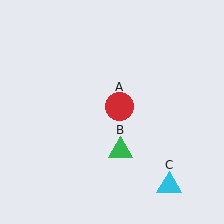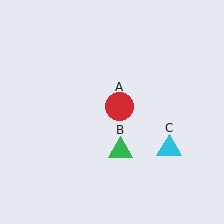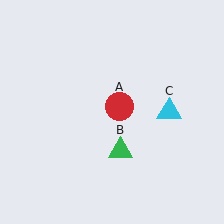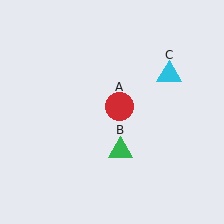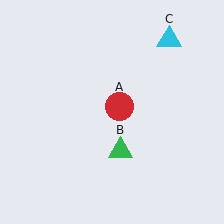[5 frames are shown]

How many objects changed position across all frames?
1 object changed position: cyan triangle (object C).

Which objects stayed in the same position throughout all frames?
Red circle (object A) and green triangle (object B) remained stationary.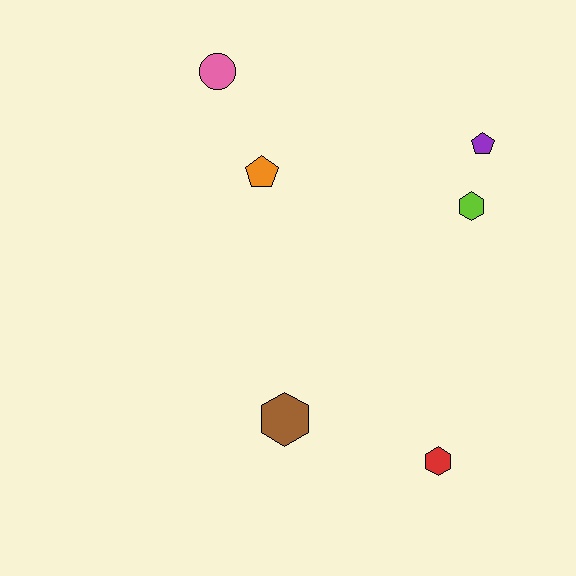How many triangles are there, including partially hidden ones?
There are no triangles.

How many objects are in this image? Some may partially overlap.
There are 6 objects.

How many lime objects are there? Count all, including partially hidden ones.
There is 1 lime object.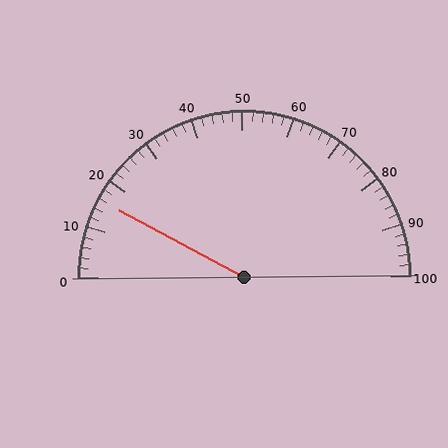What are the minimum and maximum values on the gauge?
The gauge ranges from 0 to 100.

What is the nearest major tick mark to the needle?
The nearest major tick mark is 20.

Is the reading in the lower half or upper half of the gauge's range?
The reading is in the lower half of the range (0 to 100).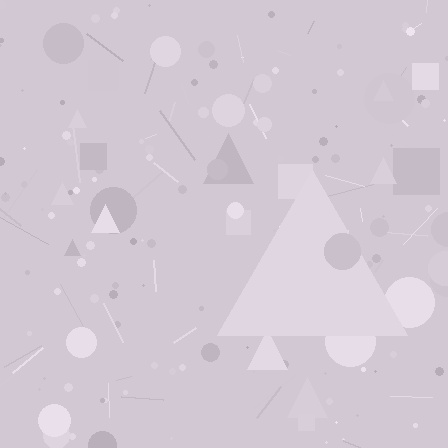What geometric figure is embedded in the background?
A triangle is embedded in the background.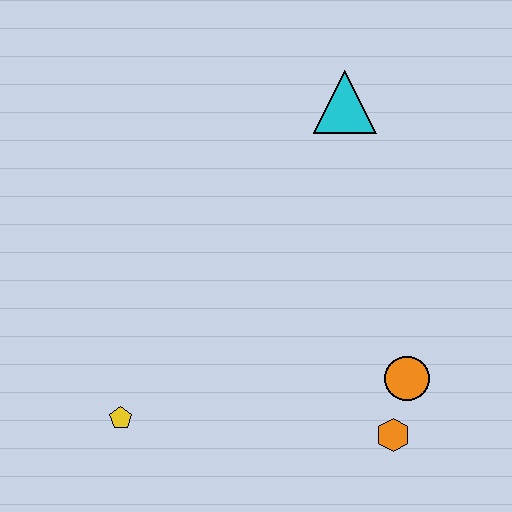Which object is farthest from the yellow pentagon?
The cyan triangle is farthest from the yellow pentagon.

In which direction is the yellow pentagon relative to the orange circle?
The yellow pentagon is to the left of the orange circle.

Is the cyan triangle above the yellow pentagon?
Yes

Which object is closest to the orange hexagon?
The orange circle is closest to the orange hexagon.